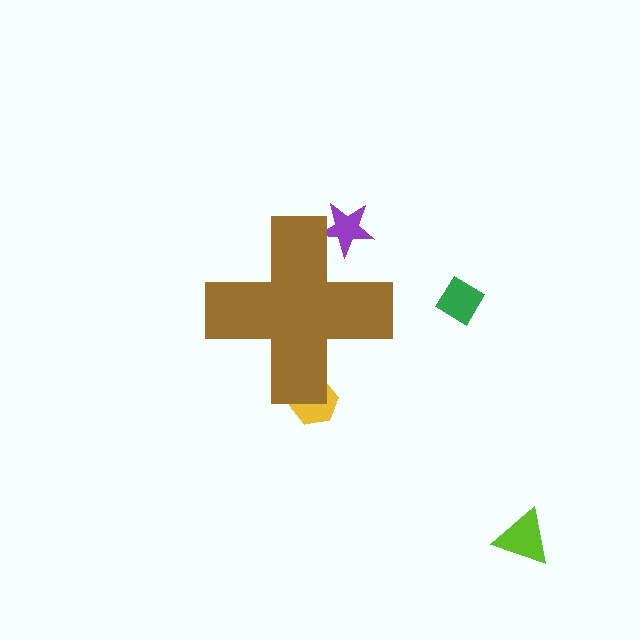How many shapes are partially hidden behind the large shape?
2 shapes are partially hidden.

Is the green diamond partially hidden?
No, the green diamond is fully visible.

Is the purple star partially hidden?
Yes, the purple star is partially hidden behind the brown cross.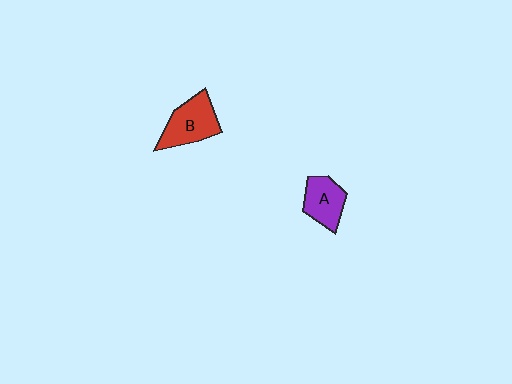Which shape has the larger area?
Shape B (red).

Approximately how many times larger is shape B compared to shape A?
Approximately 1.3 times.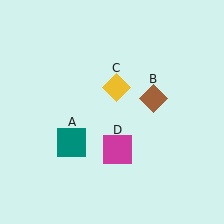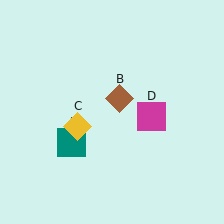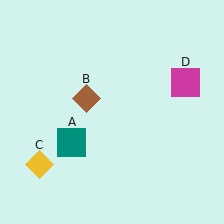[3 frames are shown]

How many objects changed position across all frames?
3 objects changed position: brown diamond (object B), yellow diamond (object C), magenta square (object D).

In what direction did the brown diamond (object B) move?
The brown diamond (object B) moved left.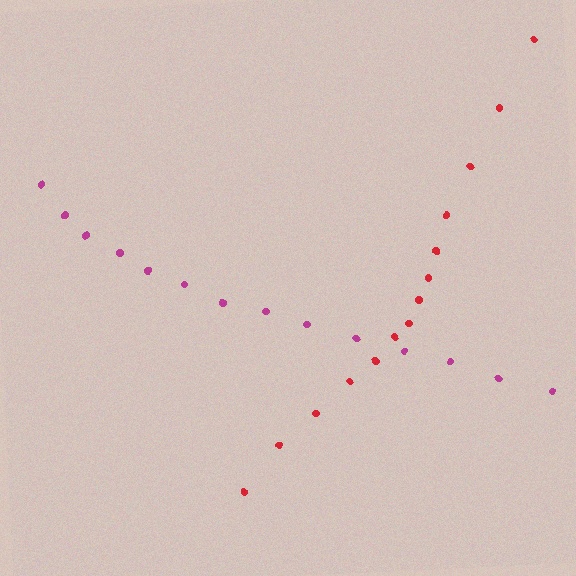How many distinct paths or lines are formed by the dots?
There are 2 distinct paths.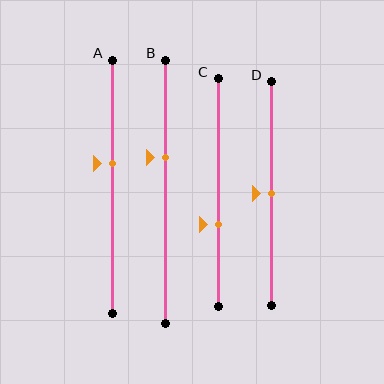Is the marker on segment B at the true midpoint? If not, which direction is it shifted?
No, the marker on segment B is shifted upward by about 13% of the segment length.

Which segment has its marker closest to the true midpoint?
Segment D has its marker closest to the true midpoint.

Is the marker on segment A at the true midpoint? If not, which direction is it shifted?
No, the marker on segment A is shifted upward by about 9% of the segment length.